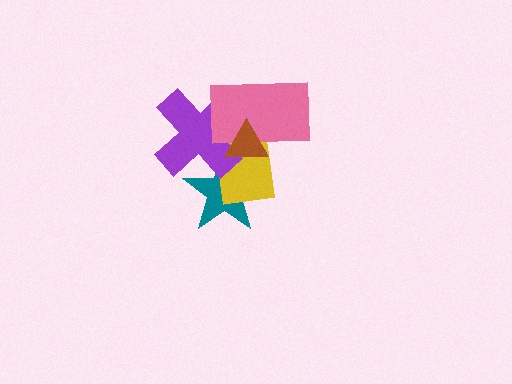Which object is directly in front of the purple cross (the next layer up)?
The pink rectangle is directly in front of the purple cross.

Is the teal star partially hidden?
Yes, it is partially covered by another shape.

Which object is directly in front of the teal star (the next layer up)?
The yellow rectangle is directly in front of the teal star.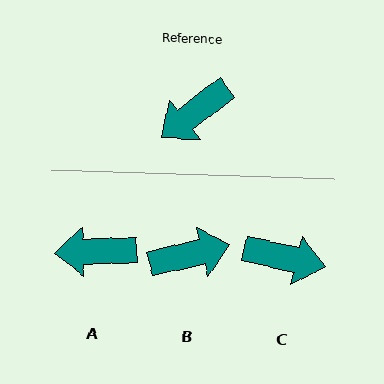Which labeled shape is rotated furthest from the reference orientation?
B, about 156 degrees away.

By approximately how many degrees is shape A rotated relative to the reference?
Approximately 36 degrees clockwise.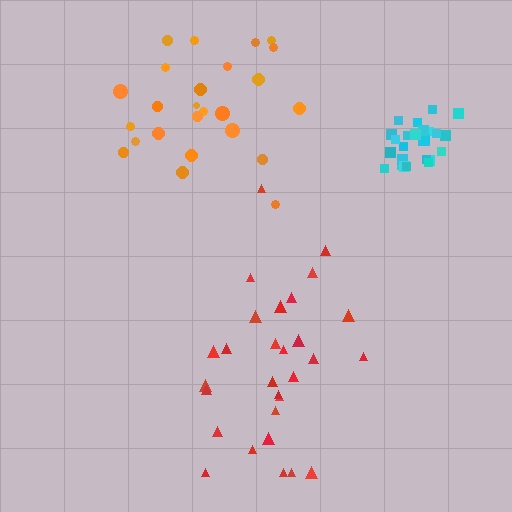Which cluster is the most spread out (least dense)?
Red.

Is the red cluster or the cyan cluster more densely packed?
Cyan.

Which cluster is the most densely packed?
Cyan.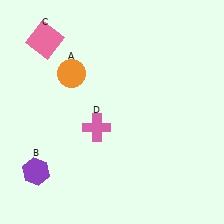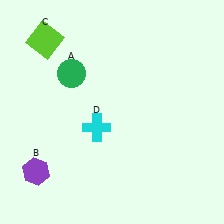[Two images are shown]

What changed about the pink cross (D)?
In Image 1, D is pink. In Image 2, it changed to cyan.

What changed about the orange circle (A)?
In Image 1, A is orange. In Image 2, it changed to green.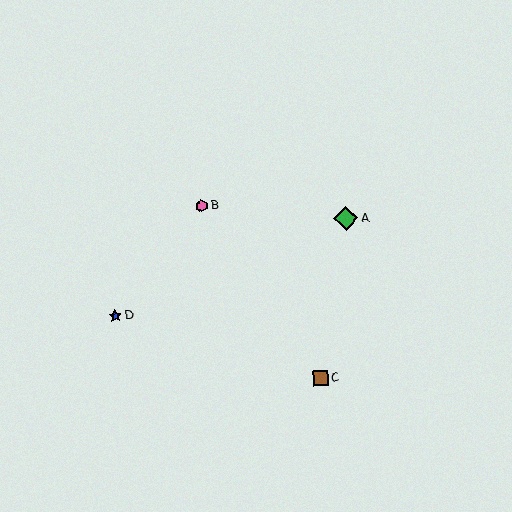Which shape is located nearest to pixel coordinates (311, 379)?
The brown square (labeled C) at (321, 378) is nearest to that location.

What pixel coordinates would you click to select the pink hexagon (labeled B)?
Click at (201, 206) to select the pink hexagon B.